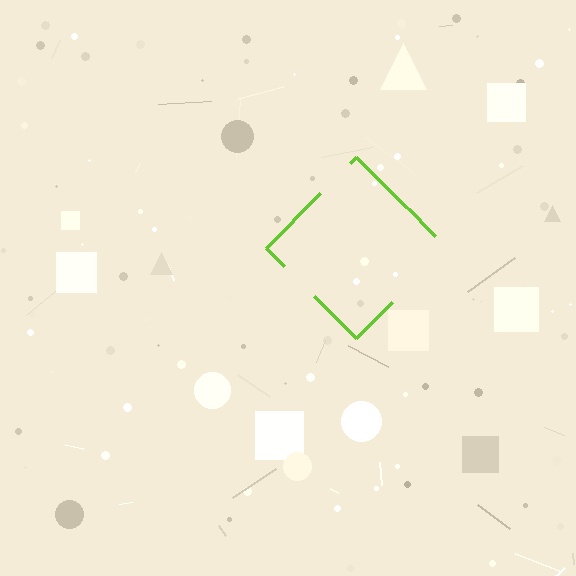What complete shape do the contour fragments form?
The contour fragments form a diamond.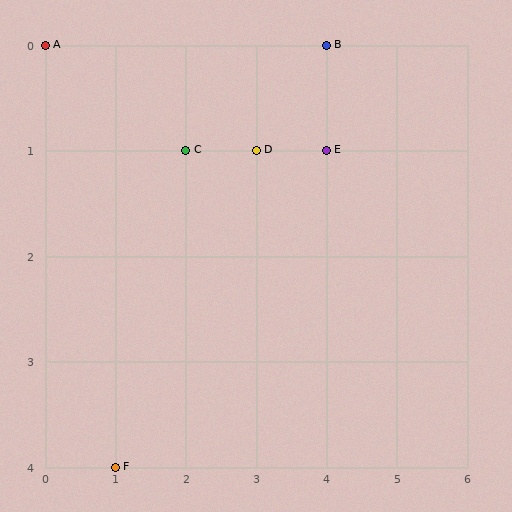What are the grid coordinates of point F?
Point F is at grid coordinates (1, 4).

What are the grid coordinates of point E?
Point E is at grid coordinates (4, 1).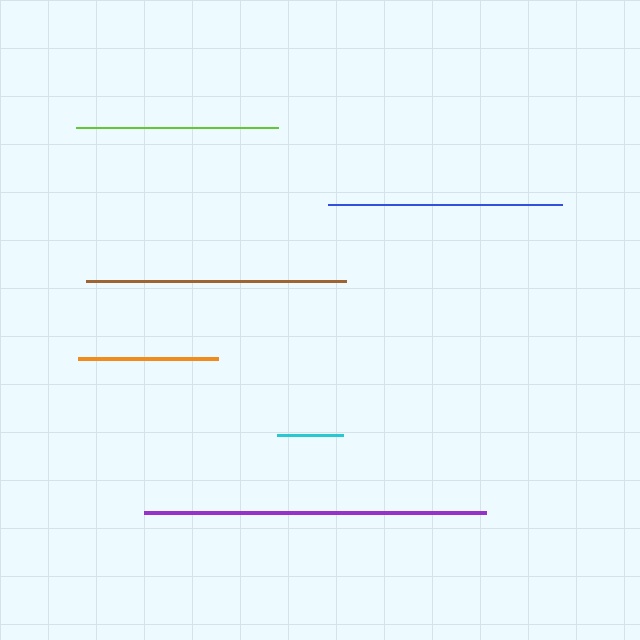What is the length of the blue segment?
The blue segment is approximately 234 pixels long.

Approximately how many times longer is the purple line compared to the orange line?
The purple line is approximately 2.5 times the length of the orange line.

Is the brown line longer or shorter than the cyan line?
The brown line is longer than the cyan line.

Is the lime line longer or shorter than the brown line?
The brown line is longer than the lime line.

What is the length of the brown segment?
The brown segment is approximately 259 pixels long.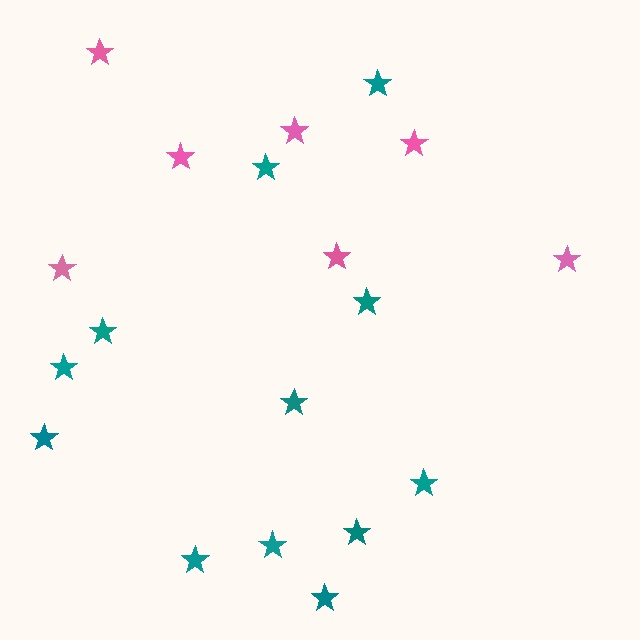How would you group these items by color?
There are 2 groups: one group of pink stars (7) and one group of teal stars (12).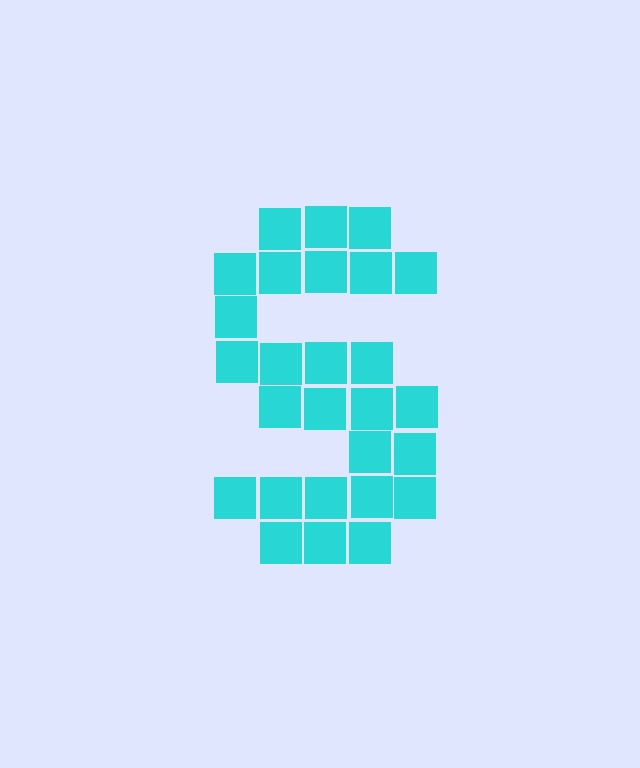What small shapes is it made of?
It is made of small squares.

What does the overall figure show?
The overall figure shows the letter S.